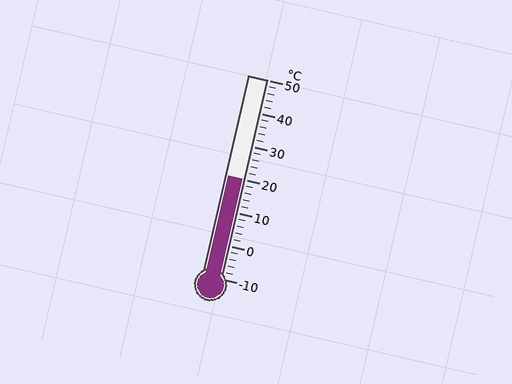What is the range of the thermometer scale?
The thermometer scale ranges from -10°C to 50°C.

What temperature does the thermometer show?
The thermometer shows approximately 20°C.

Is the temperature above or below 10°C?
The temperature is above 10°C.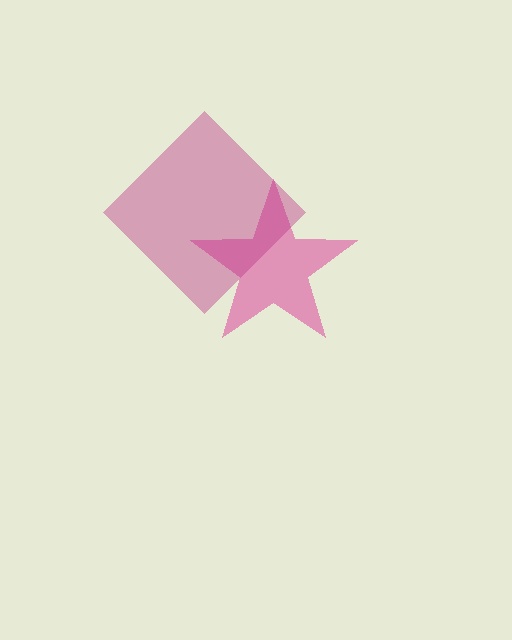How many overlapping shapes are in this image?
There are 2 overlapping shapes in the image.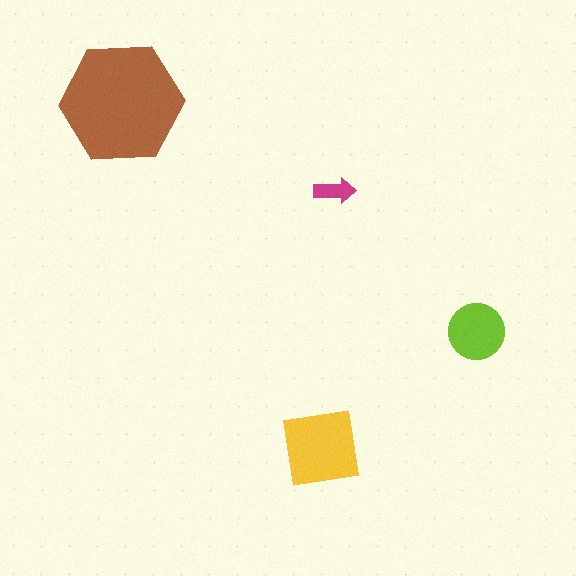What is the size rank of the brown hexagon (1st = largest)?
1st.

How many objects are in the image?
There are 4 objects in the image.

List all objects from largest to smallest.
The brown hexagon, the yellow square, the lime circle, the magenta arrow.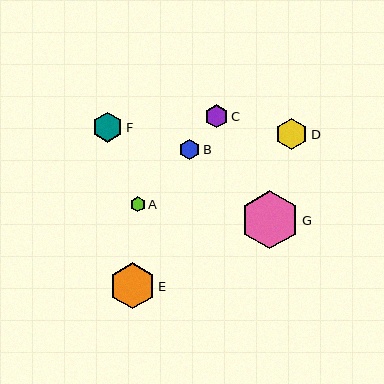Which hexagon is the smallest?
Hexagon A is the smallest with a size of approximately 15 pixels.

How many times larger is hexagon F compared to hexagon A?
Hexagon F is approximately 2.0 times the size of hexagon A.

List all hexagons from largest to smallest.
From largest to smallest: G, E, D, F, C, B, A.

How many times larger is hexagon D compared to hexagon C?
Hexagon D is approximately 1.4 times the size of hexagon C.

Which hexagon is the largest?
Hexagon G is the largest with a size of approximately 58 pixels.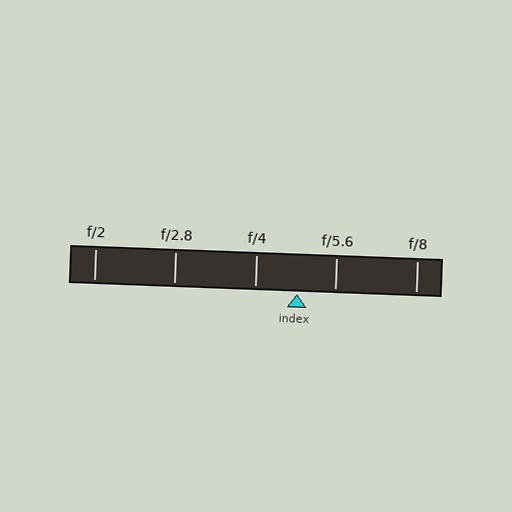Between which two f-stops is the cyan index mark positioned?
The index mark is between f/4 and f/5.6.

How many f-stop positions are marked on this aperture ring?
There are 5 f-stop positions marked.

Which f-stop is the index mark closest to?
The index mark is closest to f/5.6.